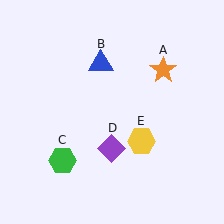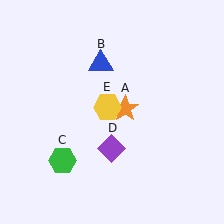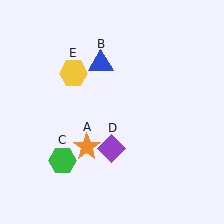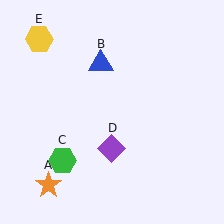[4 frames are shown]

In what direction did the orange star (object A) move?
The orange star (object A) moved down and to the left.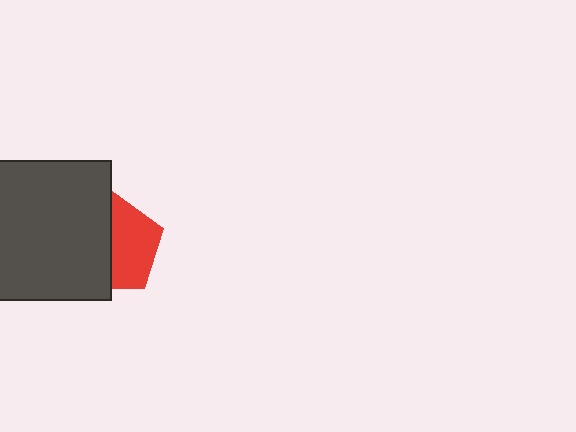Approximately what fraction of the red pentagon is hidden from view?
Roughly 49% of the red pentagon is hidden behind the dark gray square.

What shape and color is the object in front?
The object in front is a dark gray square.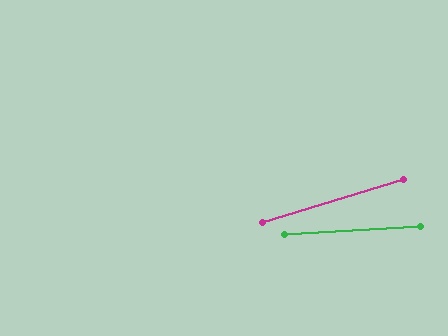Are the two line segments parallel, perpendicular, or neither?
Neither parallel nor perpendicular — they differ by about 14°.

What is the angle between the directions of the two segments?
Approximately 14 degrees.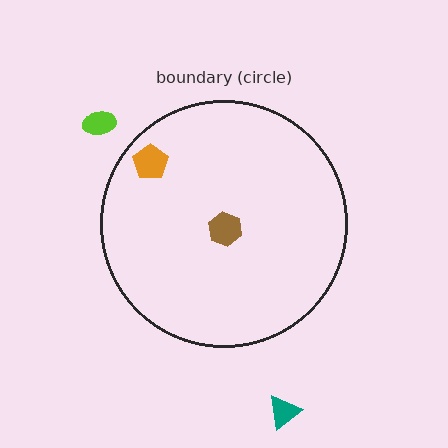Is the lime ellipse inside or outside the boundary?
Outside.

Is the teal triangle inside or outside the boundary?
Outside.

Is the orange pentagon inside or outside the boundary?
Inside.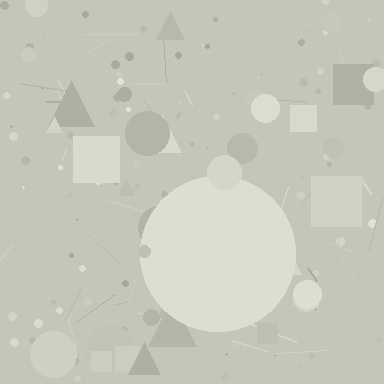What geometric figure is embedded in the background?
A circle is embedded in the background.